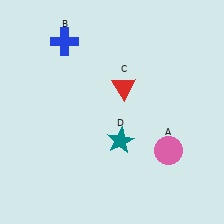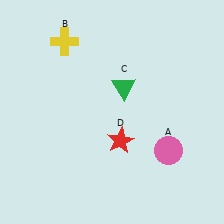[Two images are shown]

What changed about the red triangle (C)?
In Image 1, C is red. In Image 2, it changed to green.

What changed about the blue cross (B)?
In Image 1, B is blue. In Image 2, it changed to yellow.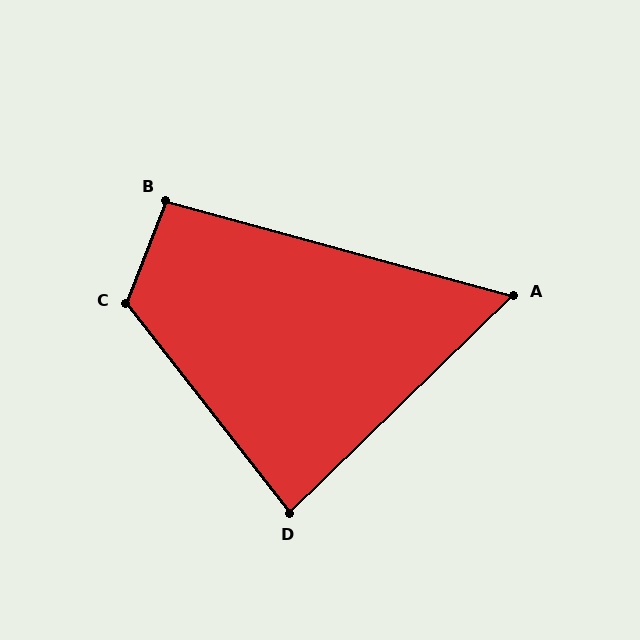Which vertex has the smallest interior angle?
A, at approximately 60 degrees.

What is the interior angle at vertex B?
Approximately 96 degrees (obtuse).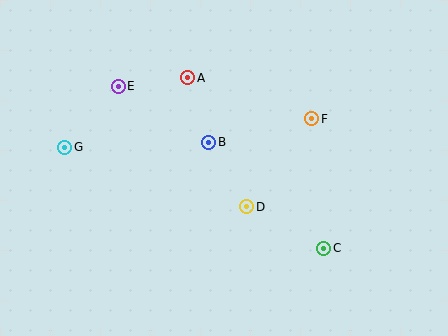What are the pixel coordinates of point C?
Point C is at (324, 248).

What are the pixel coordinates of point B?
Point B is at (209, 142).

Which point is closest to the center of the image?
Point B at (209, 142) is closest to the center.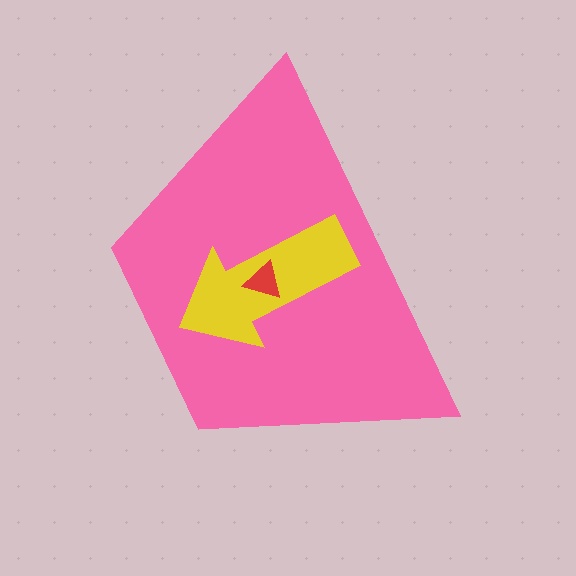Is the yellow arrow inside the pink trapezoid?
Yes.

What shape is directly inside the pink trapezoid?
The yellow arrow.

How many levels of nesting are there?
3.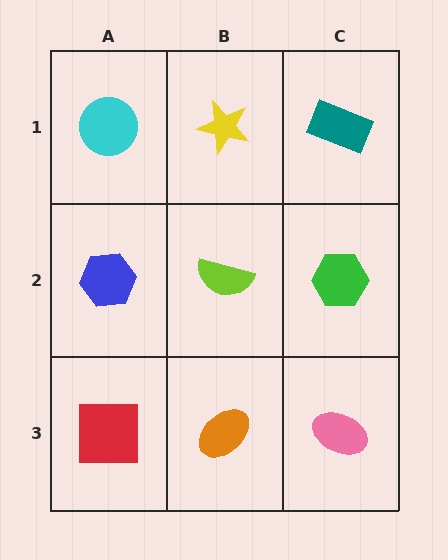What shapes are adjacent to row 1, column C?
A green hexagon (row 2, column C), a yellow star (row 1, column B).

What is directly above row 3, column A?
A blue hexagon.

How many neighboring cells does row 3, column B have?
3.